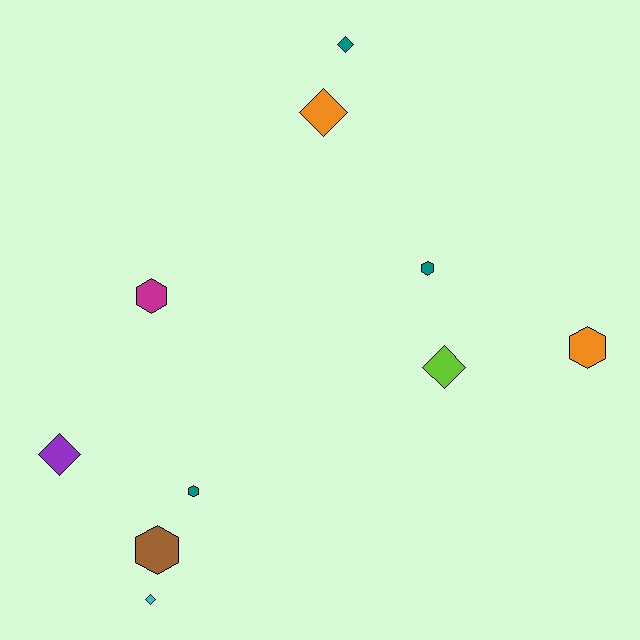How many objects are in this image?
There are 10 objects.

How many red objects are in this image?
There are no red objects.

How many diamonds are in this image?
There are 5 diamonds.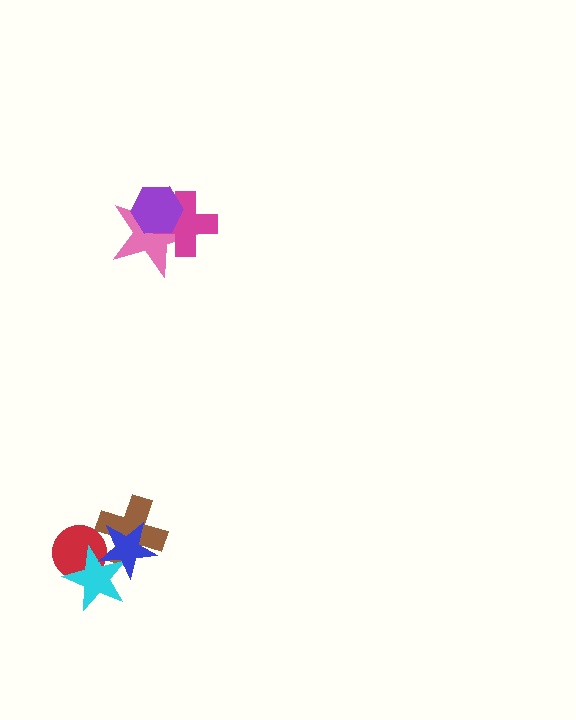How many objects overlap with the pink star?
2 objects overlap with the pink star.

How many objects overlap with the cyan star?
3 objects overlap with the cyan star.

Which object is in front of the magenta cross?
The purple hexagon is in front of the magenta cross.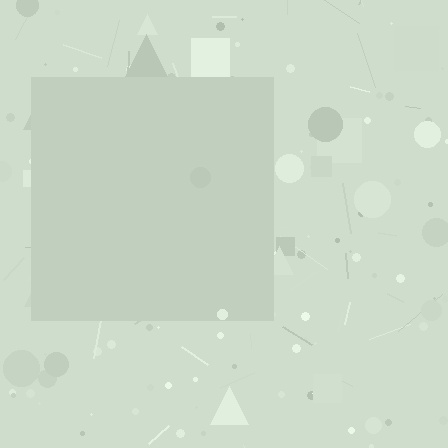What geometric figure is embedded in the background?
A square is embedded in the background.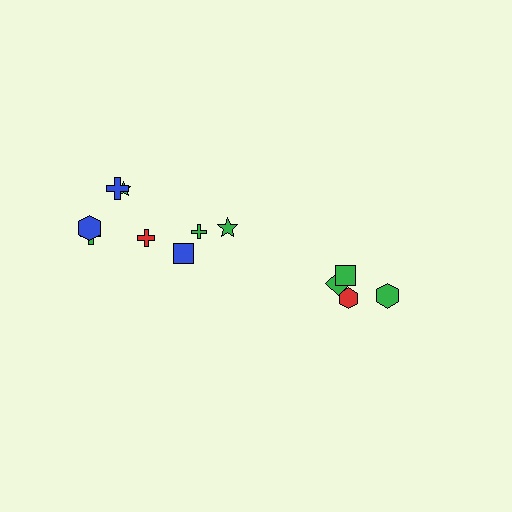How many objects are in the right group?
There are 4 objects.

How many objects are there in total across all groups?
There are 12 objects.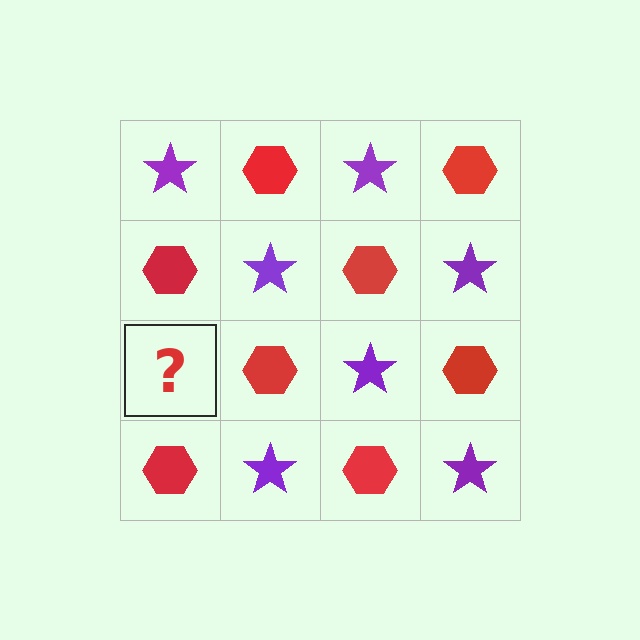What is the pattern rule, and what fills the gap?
The rule is that it alternates purple star and red hexagon in a checkerboard pattern. The gap should be filled with a purple star.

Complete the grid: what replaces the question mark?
The question mark should be replaced with a purple star.